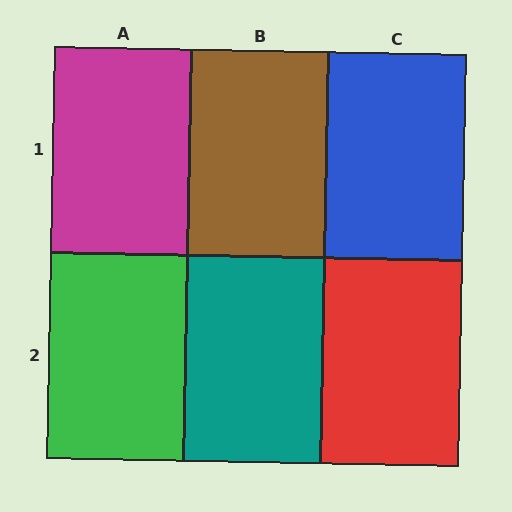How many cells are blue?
1 cell is blue.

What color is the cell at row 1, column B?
Brown.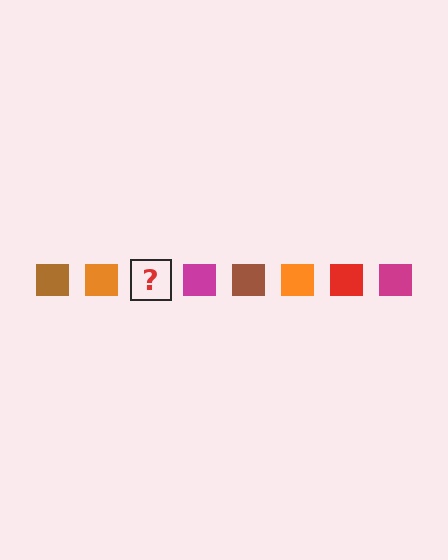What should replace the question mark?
The question mark should be replaced with a red square.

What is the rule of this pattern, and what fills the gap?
The rule is that the pattern cycles through brown, orange, red, magenta squares. The gap should be filled with a red square.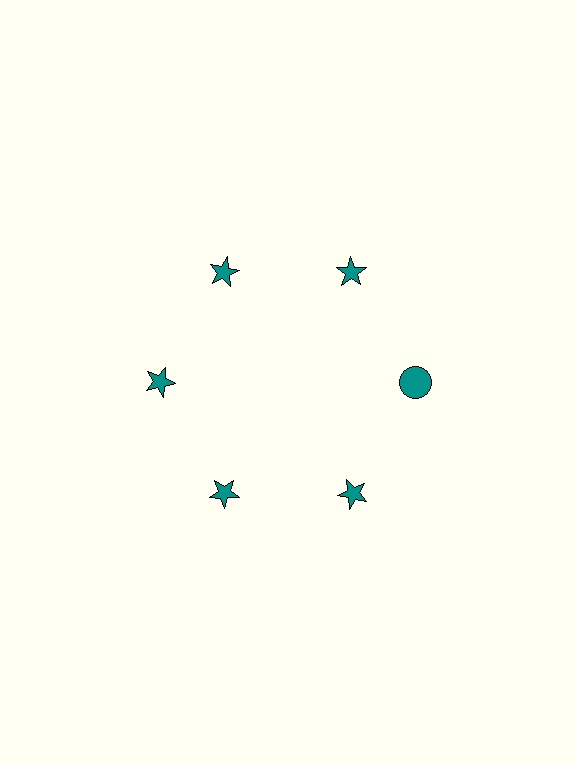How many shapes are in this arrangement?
There are 6 shapes arranged in a ring pattern.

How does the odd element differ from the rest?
It has a different shape: circle instead of star.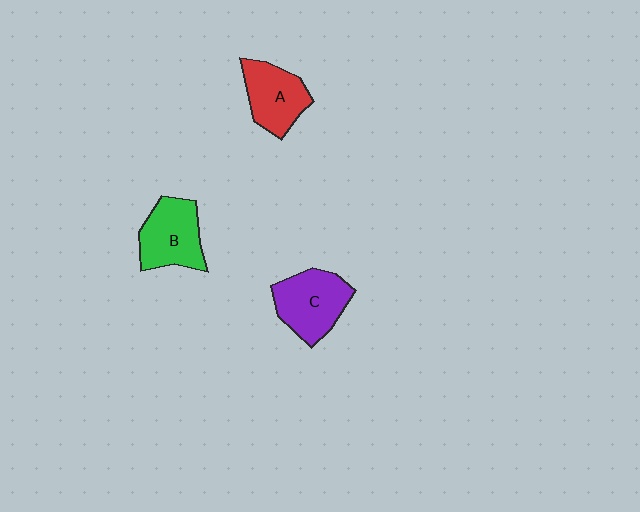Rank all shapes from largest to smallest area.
From largest to smallest: C (purple), B (green), A (red).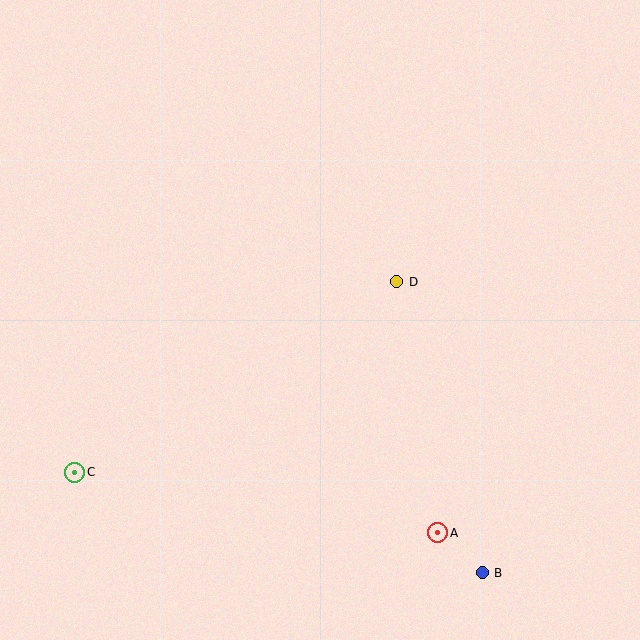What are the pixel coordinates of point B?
Point B is at (482, 573).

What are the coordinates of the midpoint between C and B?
The midpoint between C and B is at (278, 523).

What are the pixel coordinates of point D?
Point D is at (397, 282).